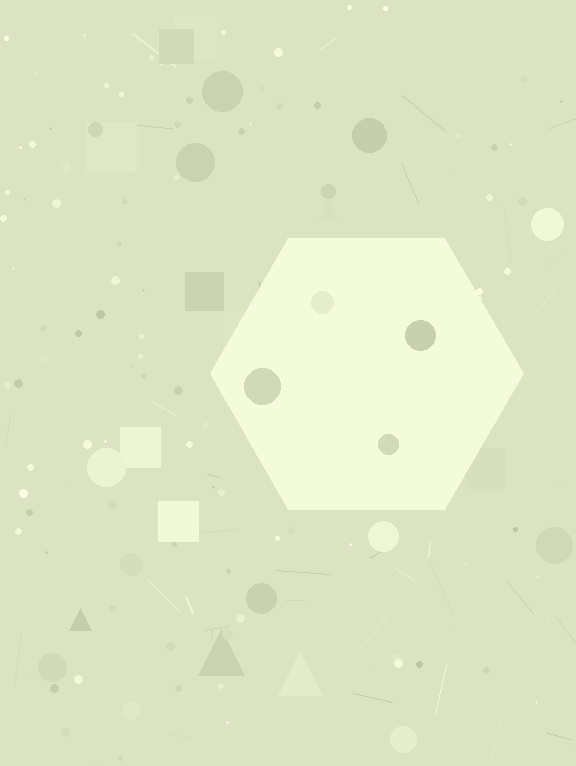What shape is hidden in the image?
A hexagon is hidden in the image.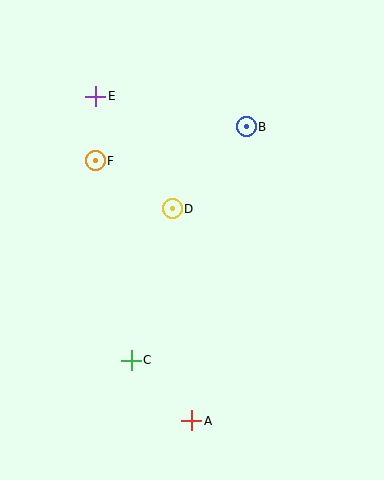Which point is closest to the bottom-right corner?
Point A is closest to the bottom-right corner.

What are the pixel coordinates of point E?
Point E is at (96, 96).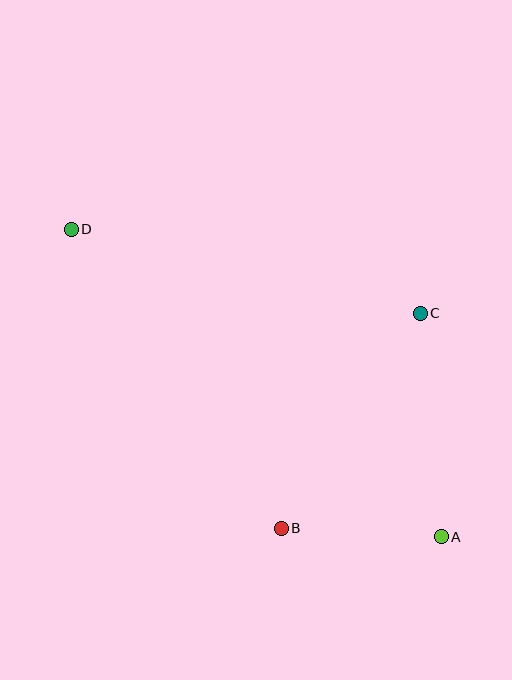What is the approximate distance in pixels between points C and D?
The distance between C and D is approximately 359 pixels.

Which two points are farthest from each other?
Points A and D are farthest from each other.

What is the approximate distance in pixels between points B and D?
The distance between B and D is approximately 366 pixels.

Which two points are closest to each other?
Points A and B are closest to each other.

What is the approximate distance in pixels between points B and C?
The distance between B and C is approximately 256 pixels.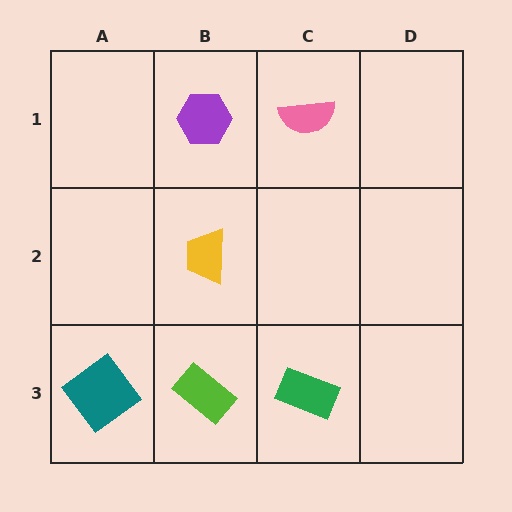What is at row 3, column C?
A green rectangle.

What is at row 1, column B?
A purple hexagon.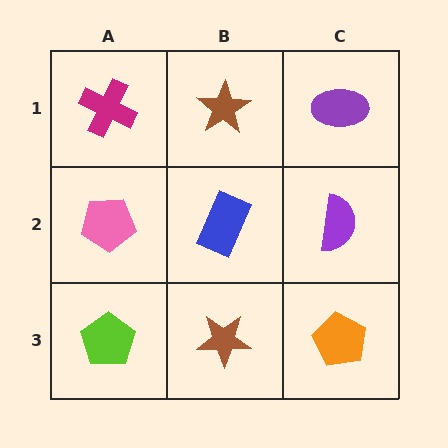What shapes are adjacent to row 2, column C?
A purple ellipse (row 1, column C), an orange pentagon (row 3, column C), a blue rectangle (row 2, column B).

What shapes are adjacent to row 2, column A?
A magenta cross (row 1, column A), a lime pentagon (row 3, column A), a blue rectangle (row 2, column B).